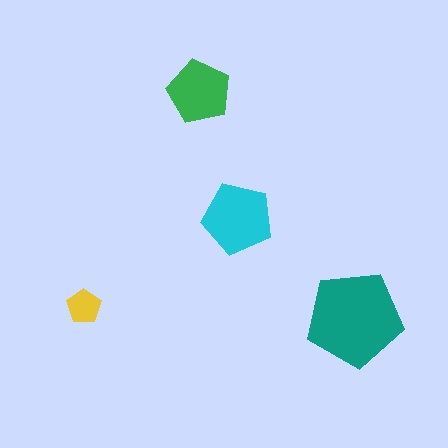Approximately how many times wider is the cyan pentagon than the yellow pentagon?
About 2 times wider.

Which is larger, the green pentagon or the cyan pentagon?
The cyan one.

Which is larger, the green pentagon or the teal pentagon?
The teal one.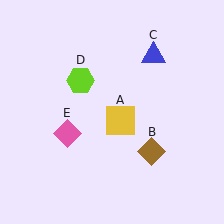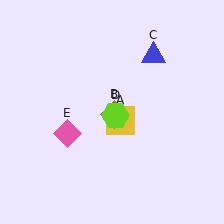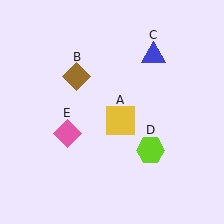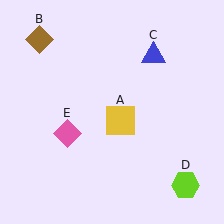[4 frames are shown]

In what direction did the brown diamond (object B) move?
The brown diamond (object B) moved up and to the left.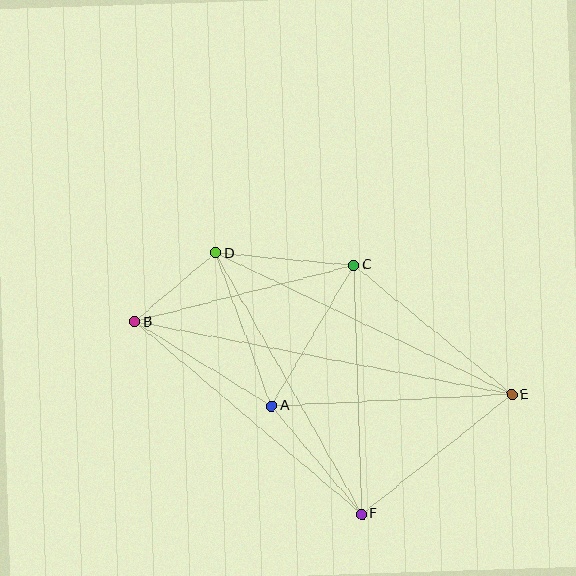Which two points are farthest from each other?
Points B and E are farthest from each other.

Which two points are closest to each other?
Points B and D are closest to each other.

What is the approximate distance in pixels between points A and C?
The distance between A and C is approximately 163 pixels.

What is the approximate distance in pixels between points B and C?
The distance between B and C is approximately 227 pixels.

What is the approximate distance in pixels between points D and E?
The distance between D and E is approximately 328 pixels.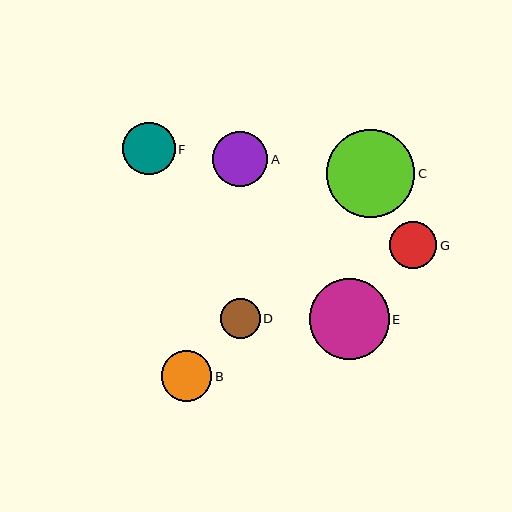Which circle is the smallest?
Circle D is the smallest with a size of approximately 40 pixels.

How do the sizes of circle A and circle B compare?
Circle A and circle B are approximately the same size.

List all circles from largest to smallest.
From largest to smallest: C, E, A, F, B, G, D.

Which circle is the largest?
Circle C is the largest with a size of approximately 88 pixels.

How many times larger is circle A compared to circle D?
Circle A is approximately 1.4 times the size of circle D.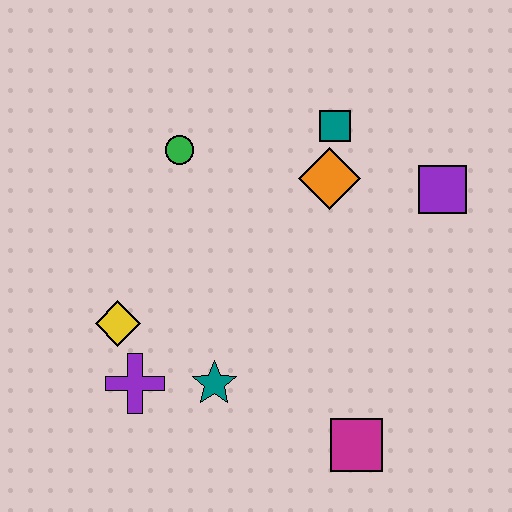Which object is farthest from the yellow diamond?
The purple square is farthest from the yellow diamond.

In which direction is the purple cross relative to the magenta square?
The purple cross is to the left of the magenta square.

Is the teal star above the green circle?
No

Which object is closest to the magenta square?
The teal star is closest to the magenta square.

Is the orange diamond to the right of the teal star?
Yes